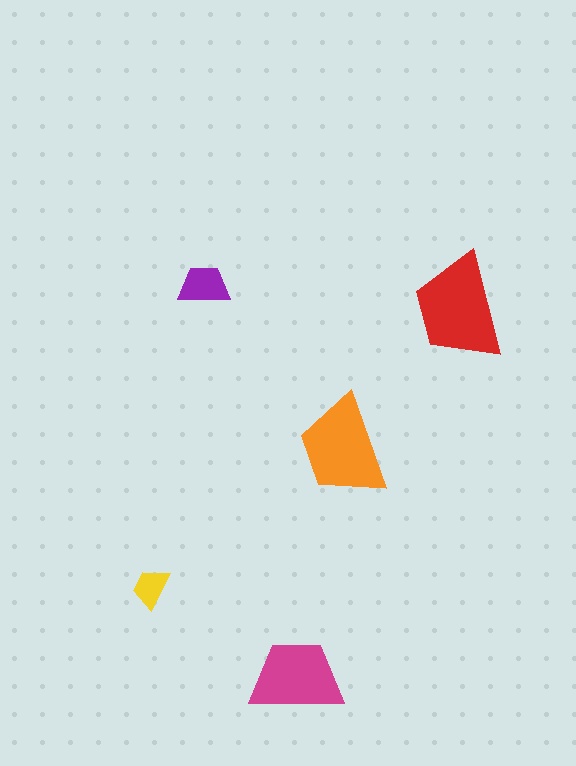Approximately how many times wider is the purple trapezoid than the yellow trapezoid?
About 1.5 times wider.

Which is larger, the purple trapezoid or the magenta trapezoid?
The magenta one.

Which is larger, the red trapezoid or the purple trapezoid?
The red one.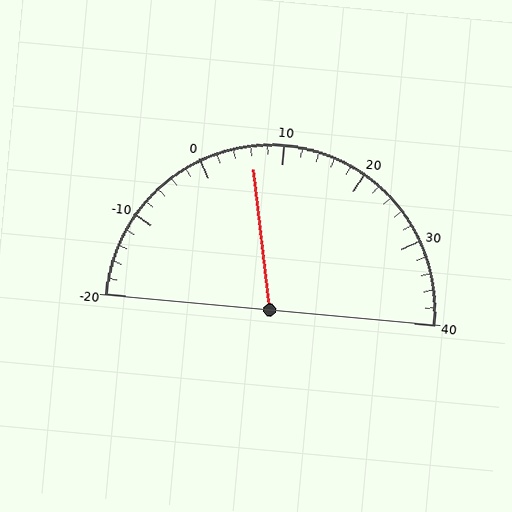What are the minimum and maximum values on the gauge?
The gauge ranges from -20 to 40.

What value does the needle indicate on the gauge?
The needle indicates approximately 6.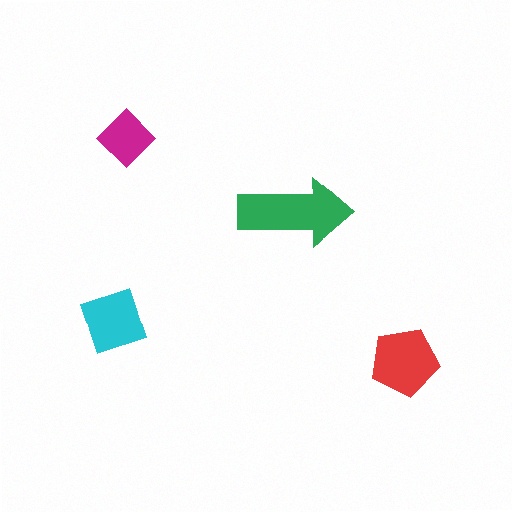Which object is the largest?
The green arrow.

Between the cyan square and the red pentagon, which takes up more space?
The red pentagon.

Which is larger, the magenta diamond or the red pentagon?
The red pentagon.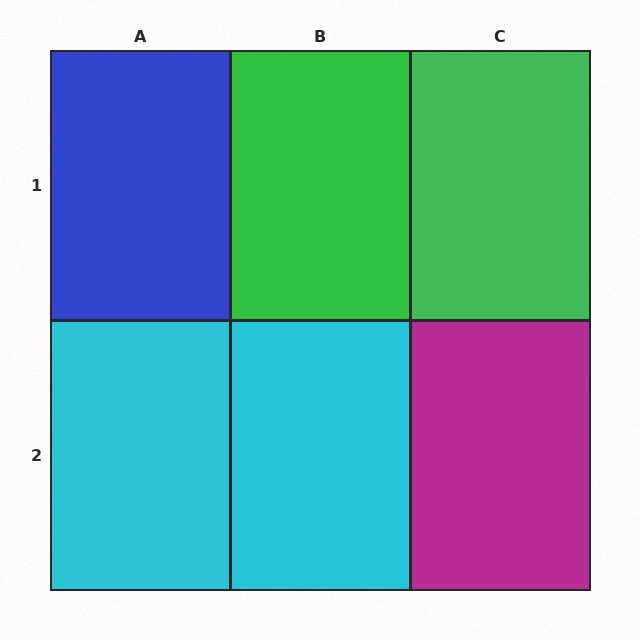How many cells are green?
2 cells are green.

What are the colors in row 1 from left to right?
Blue, green, green.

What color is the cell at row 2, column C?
Magenta.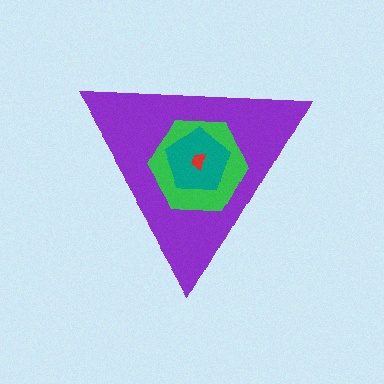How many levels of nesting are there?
4.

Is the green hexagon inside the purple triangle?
Yes.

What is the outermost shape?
The purple triangle.